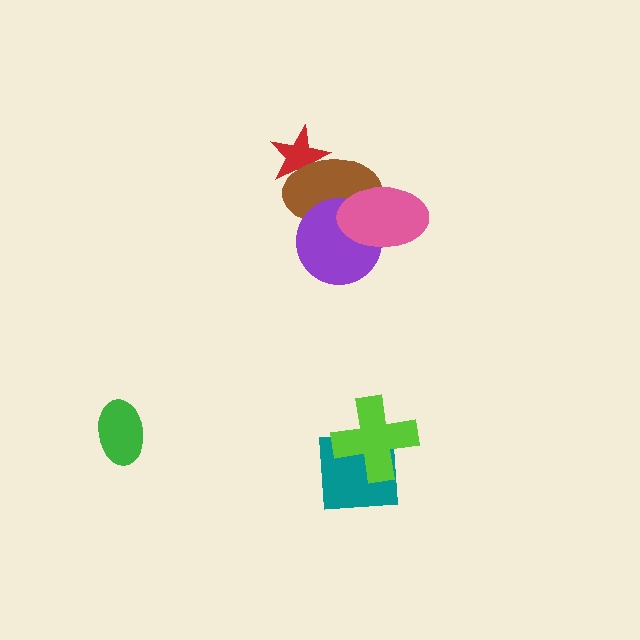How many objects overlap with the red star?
1 object overlaps with the red star.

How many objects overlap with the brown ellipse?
3 objects overlap with the brown ellipse.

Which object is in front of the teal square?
The lime cross is in front of the teal square.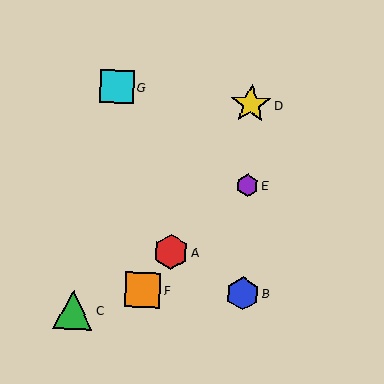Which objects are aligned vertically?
Objects B, D, E are aligned vertically.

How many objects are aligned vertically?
3 objects (B, D, E) are aligned vertically.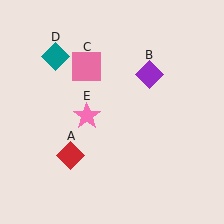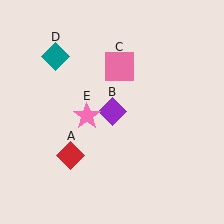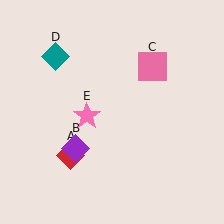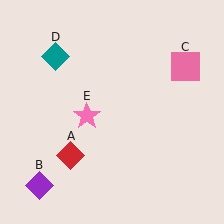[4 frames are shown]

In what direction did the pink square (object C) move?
The pink square (object C) moved right.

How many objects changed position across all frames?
2 objects changed position: purple diamond (object B), pink square (object C).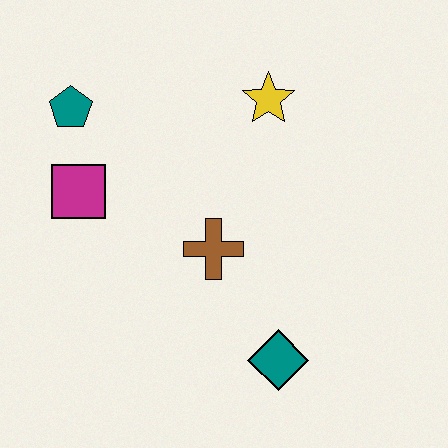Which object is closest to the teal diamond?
The brown cross is closest to the teal diamond.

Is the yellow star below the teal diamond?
No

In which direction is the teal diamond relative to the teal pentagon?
The teal diamond is below the teal pentagon.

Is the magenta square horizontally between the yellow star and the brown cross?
No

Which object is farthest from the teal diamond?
The teal pentagon is farthest from the teal diamond.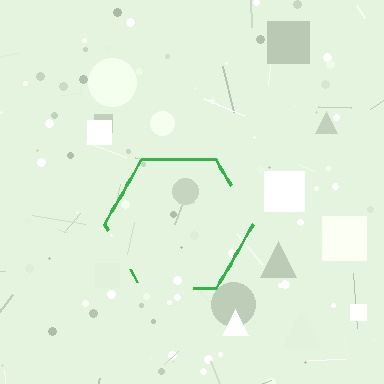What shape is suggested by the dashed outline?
The dashed outline suggests a hexagon.